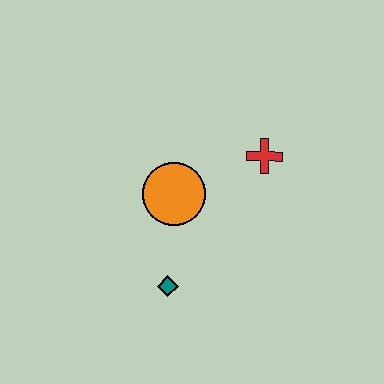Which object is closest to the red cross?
The orange circle is closest to the red cross.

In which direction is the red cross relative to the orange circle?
The red cross is to the right of the orange circle.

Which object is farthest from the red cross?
The teal diamond is farthest from the red cross.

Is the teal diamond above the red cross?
No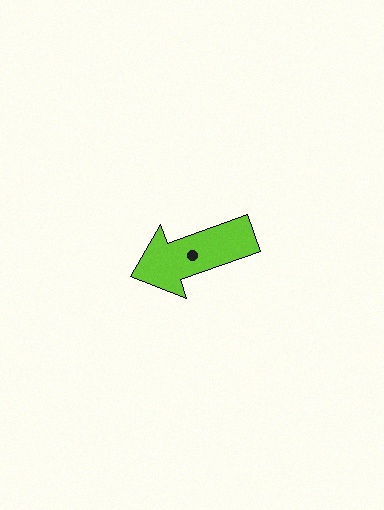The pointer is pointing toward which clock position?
Roughly 8 o'clock.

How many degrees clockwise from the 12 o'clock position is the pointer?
Approximately 251 degrees.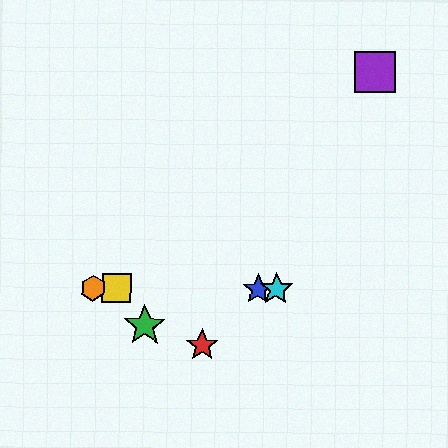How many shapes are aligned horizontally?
4 shapes (the blue star, the yellow square, the orange hexagon, the cyan star) are aligned horizontally.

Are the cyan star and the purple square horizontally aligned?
No, the cyan star is at y≈290 and the purple square is at y≈72.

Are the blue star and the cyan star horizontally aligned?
Yes, both are at y≈289.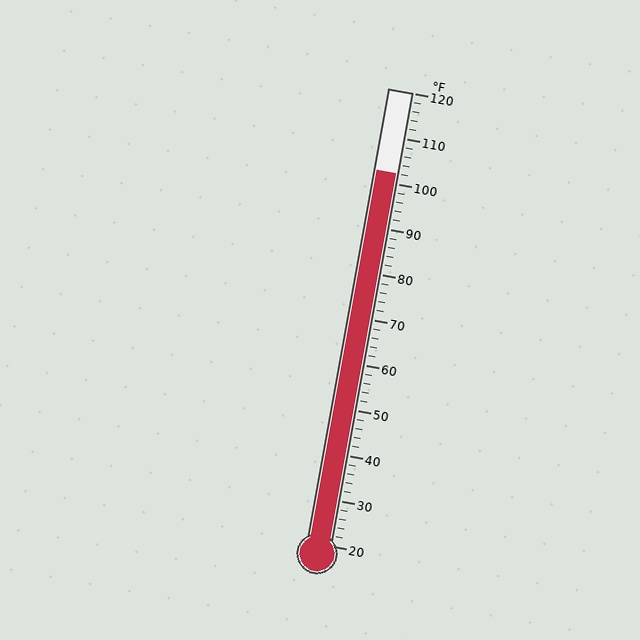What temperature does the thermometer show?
The thermometer shows approximately 102°F.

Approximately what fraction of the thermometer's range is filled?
The thermometer is filled to approximately 80% of its range.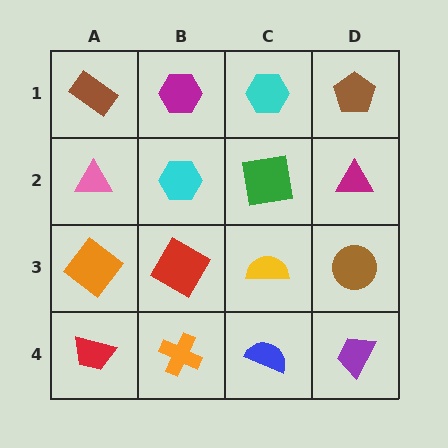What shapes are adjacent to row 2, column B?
A magenta hexagon (row 1, column B), a red diamond (row 3, column B), a pink triangle (row 2, column A), a green square (row 2, column C).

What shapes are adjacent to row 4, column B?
A red diamond (row 3, column B), a red trapezoid (row 4, column A), a blue semicircle (row 4, column C).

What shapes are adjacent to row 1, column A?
A pink triangle (row 2, column A), a magenta hexagon (row 1, column B).